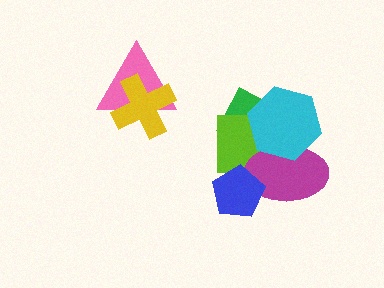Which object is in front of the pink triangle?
The yellow cross is in front of the pink triangle.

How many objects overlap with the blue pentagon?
2 objects overlap with the blue pentagon.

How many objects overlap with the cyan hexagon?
3 objects overlap with the cyan hexagon.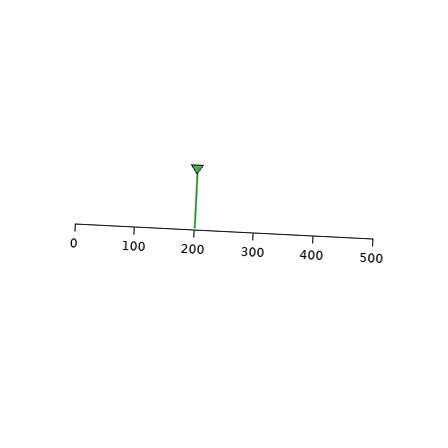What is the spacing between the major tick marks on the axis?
The major ticks are spaced 100 apart.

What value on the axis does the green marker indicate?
The marker indicates approximately 200.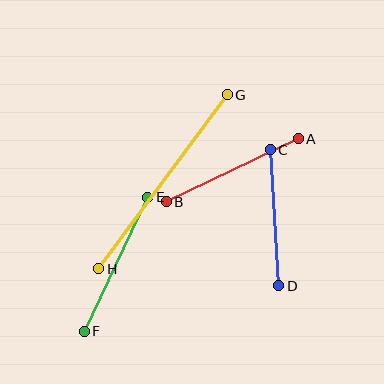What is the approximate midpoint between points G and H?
The midpoint is at approximately (163, 182) pixels.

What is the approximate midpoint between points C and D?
The midpoint is at approximately (275, 218) pixels.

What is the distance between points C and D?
The distance is approximately 136 pixels.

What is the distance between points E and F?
The distance is approximately 148 pixels.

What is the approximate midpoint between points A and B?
The midpoint is at approximately (232, 170) pixels.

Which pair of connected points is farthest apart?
Points G and H are farthest apart.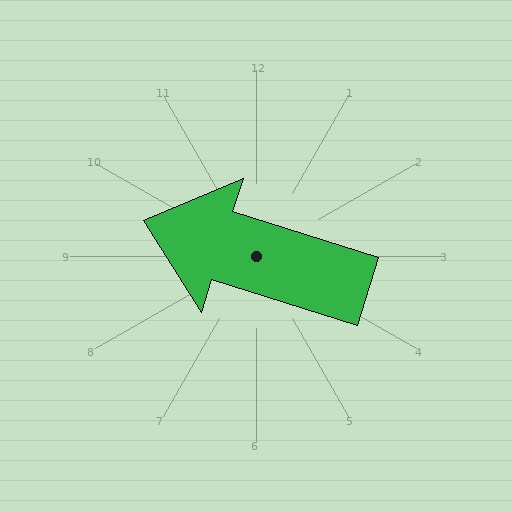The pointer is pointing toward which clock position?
Roughly 10 o'clock.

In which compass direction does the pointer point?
West.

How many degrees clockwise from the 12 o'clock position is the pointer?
Approximately 288 degrees.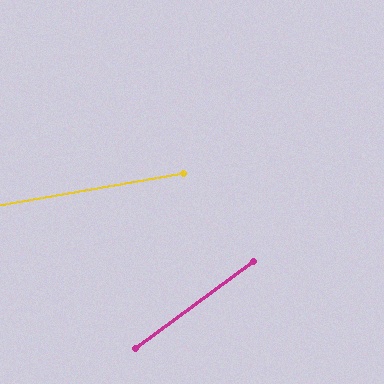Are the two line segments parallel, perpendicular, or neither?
Neither parallel nor perpendicular — they differ by about 27°.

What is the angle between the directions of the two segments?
Approximately 27 degrees.